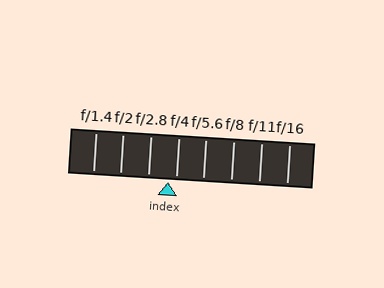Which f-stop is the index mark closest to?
The index mark is closest to f/4.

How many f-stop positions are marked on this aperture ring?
There are 8 f-stop positions marked.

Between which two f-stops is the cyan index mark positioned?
The index mark is between f/2.8 and f/4.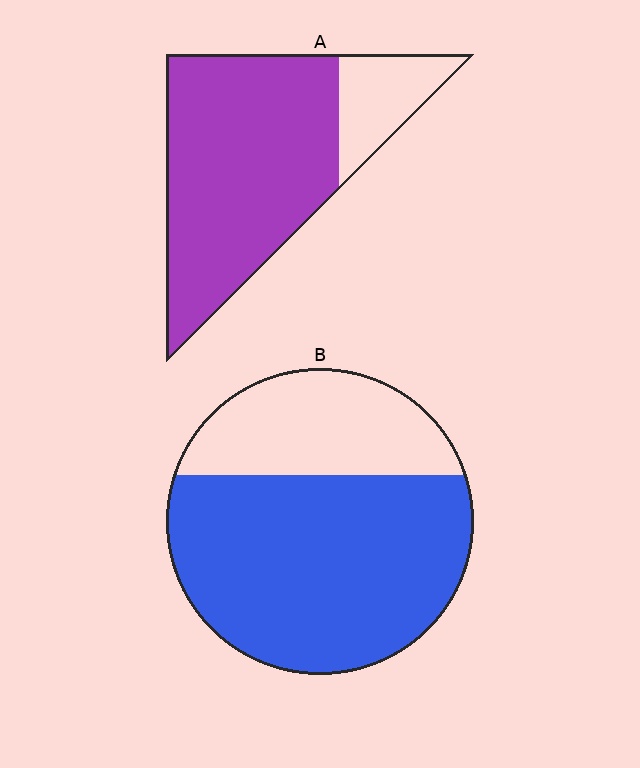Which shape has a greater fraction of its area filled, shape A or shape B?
Shape A.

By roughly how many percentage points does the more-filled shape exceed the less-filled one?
By roughly 10 percentage points (A over B).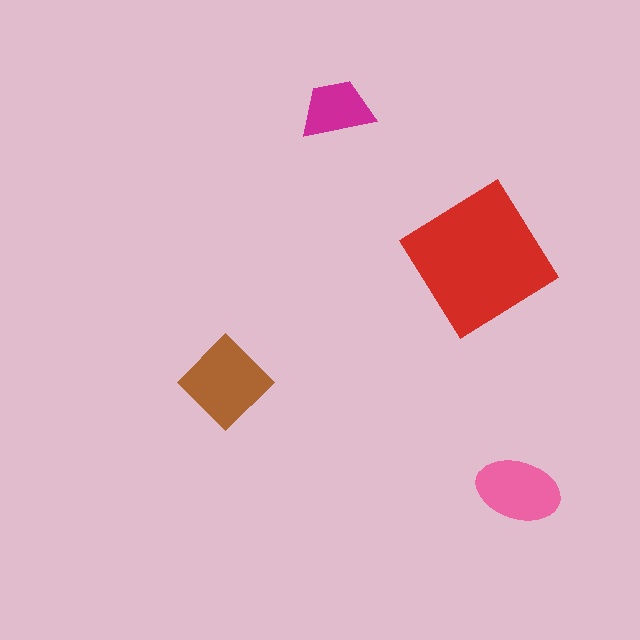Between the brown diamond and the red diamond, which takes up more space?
The red diamond.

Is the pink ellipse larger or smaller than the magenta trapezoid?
Larger.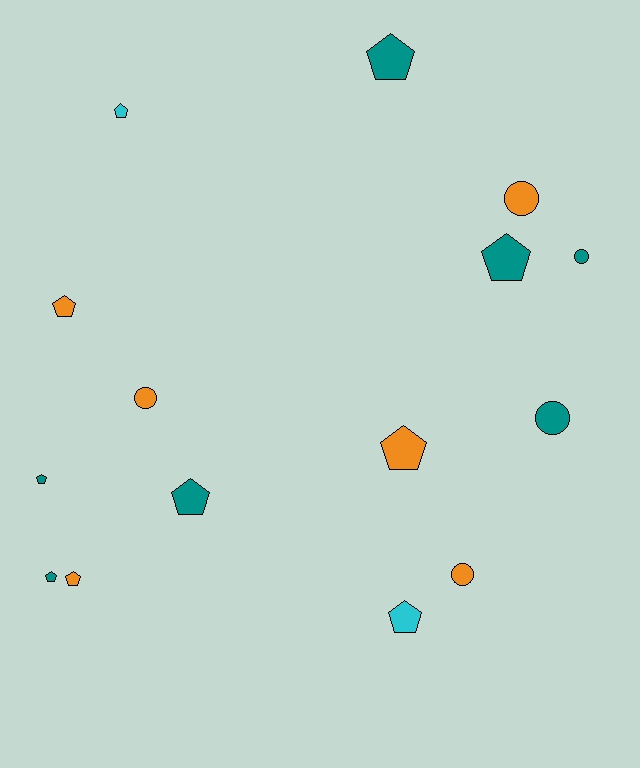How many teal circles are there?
There are 2 teal circles.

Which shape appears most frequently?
Pentagon, with 10 objects.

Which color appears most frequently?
Teal, with 7 objects.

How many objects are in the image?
There are 15 objects.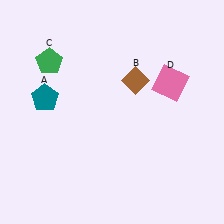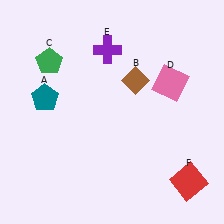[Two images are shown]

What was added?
A purple cross (E), a red square (F) were added in Image 2.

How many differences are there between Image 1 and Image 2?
There are 2 differences between the two images.